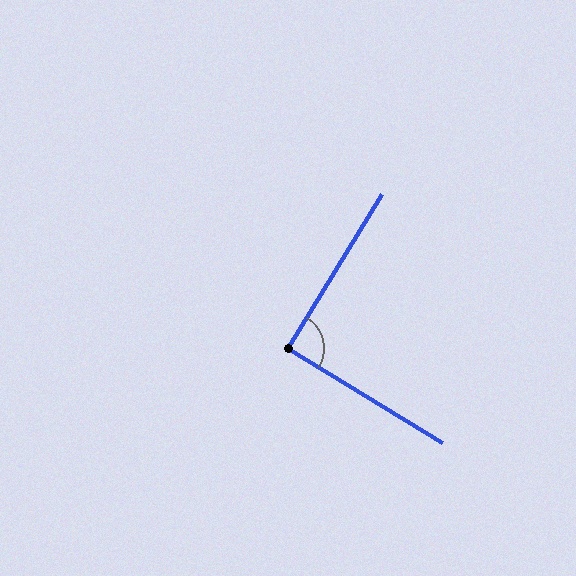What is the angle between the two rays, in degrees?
Approximately 90 degrees.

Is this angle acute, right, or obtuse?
It is approximately a right angle.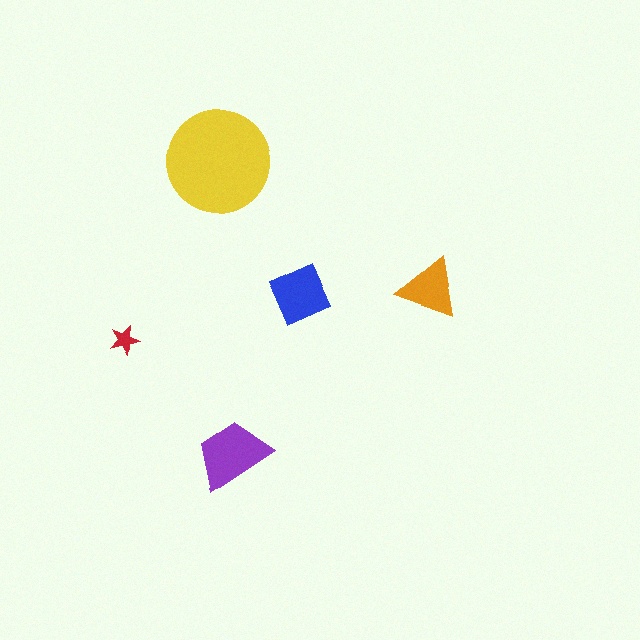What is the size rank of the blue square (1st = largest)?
3rd.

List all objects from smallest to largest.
The red star, the orange triangle, the blue square, the purple trapezoid, the yellow circle.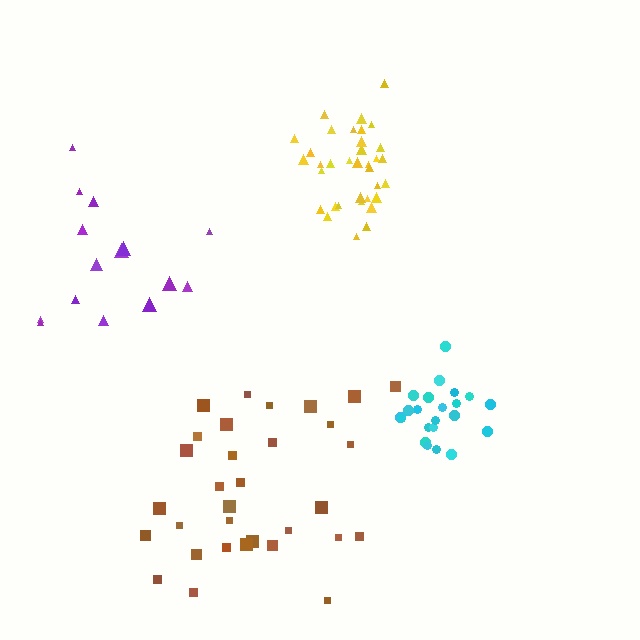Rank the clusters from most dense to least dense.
cyan, yellow, purple, brown.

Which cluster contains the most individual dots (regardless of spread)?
Yellow (35).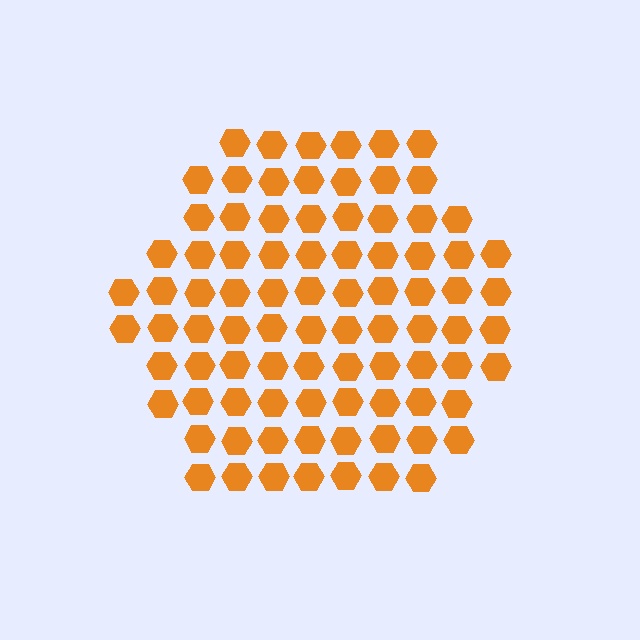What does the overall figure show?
The overall figure shows a hexagon.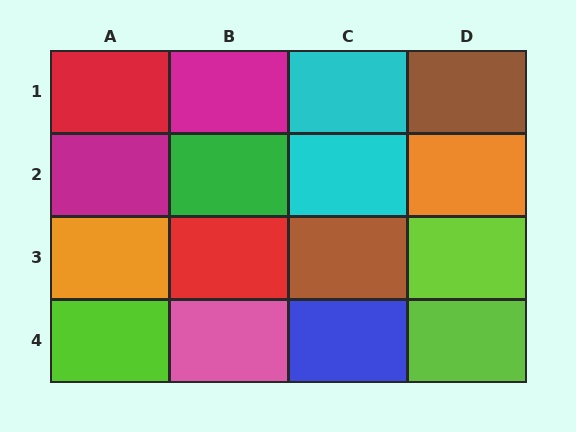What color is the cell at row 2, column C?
Cyan.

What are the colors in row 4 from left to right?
Lime, pink, blue, lime.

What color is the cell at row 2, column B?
Green.